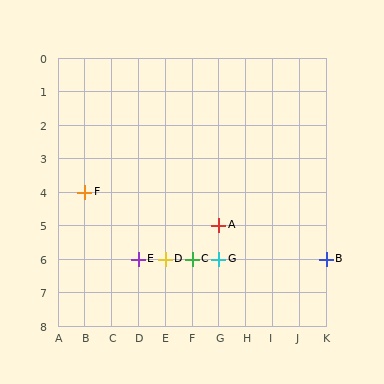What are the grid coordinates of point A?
Point A is at grid coordinates (G, 5).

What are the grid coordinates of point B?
Point B is at grid coordinates (K, 6).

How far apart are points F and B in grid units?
Points F and B are 9 columns and 2 rows apart (about 9.2 grid units diagonally).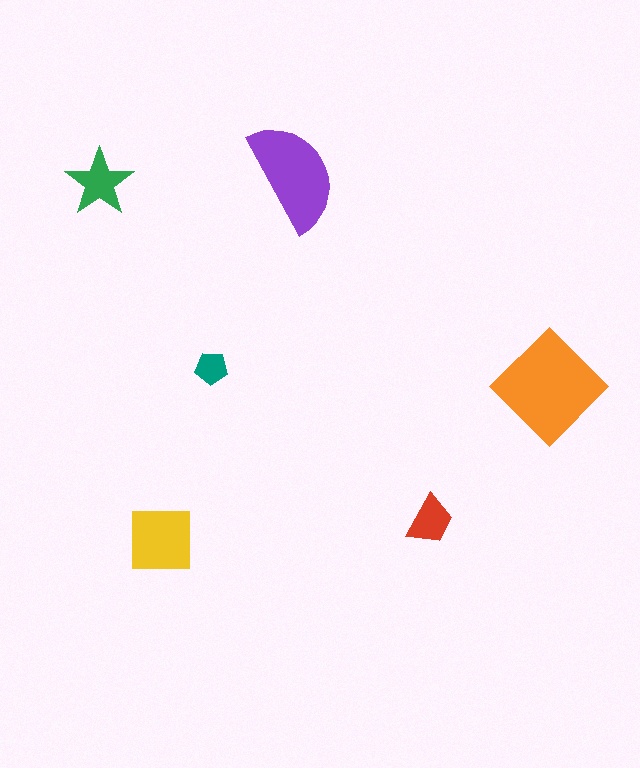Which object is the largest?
The orange diamond.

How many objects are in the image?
There are 6 objects in the image.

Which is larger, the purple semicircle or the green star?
The purple semicircle.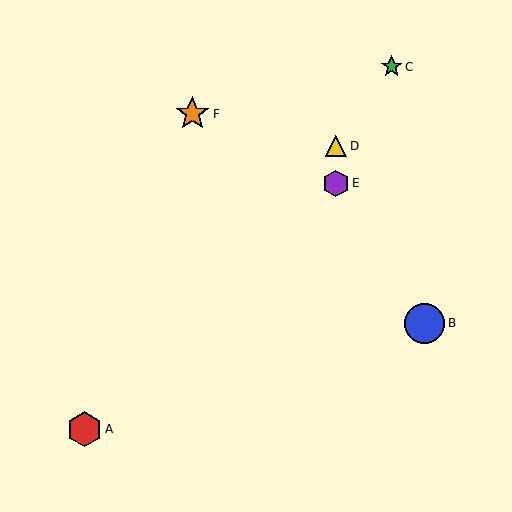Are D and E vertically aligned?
Yes, both are at x≈336.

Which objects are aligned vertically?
Objects D, E are aligned vertically.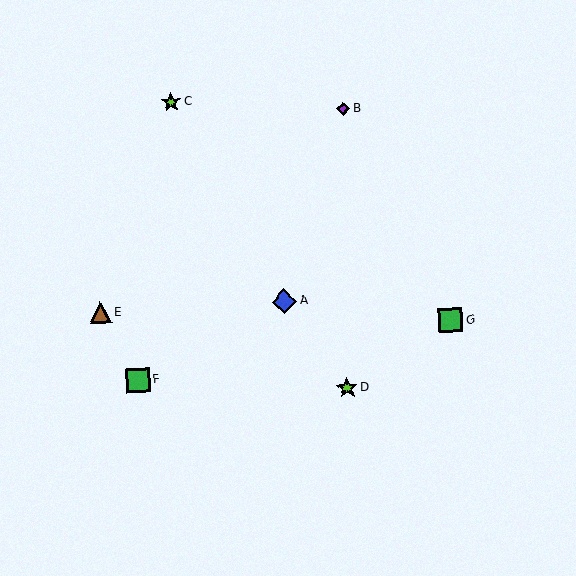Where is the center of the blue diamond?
The center of the blue diamond is at (284, 301).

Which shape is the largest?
The green square (labeled F) is the largest.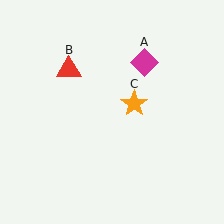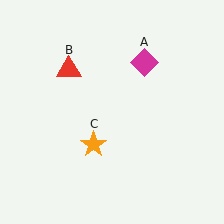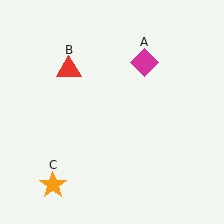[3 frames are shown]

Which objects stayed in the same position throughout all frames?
Magenta diamond (object A) and red triangle (object B) remained stationary.